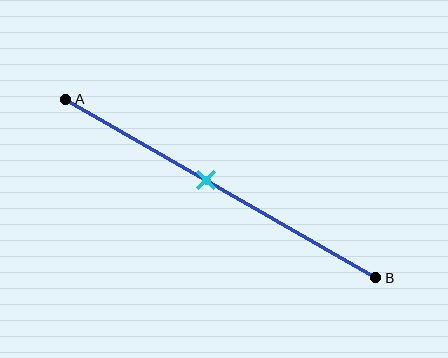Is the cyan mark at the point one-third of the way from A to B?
No, the mark is at about 45% from A, not at the 33% one-third point.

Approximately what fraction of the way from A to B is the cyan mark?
The cyan mark is approximately 45% of the way from A to B.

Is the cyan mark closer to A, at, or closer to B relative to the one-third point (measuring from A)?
The cyan mark is closer to point B than the one-third point of segment AB.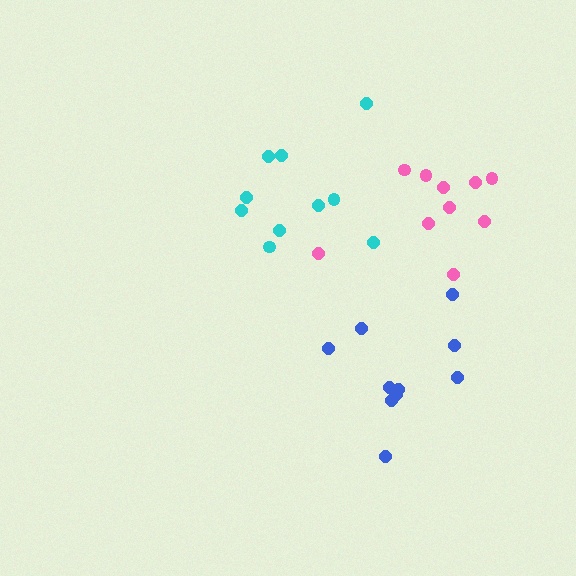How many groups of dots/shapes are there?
There are 3 groups.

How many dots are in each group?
Group 1: 10 dots, Group 2: 10 dots, Group 3: 10 dots (30 total).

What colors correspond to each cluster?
The clusters are colored: pink, blue, cyan.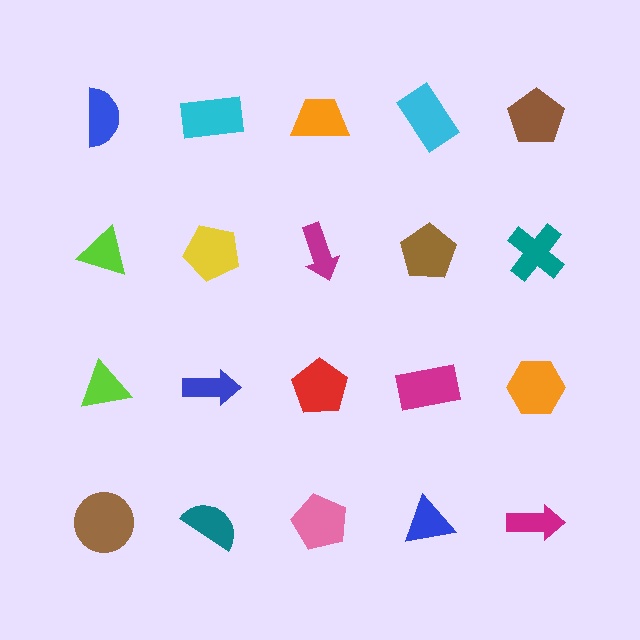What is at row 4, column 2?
A teal semicircle.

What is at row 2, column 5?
A teal cross.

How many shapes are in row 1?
5 shapes.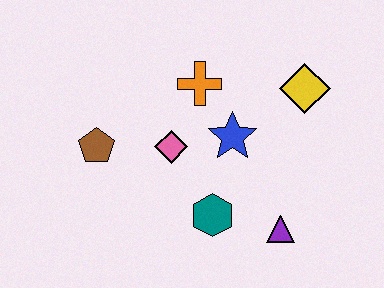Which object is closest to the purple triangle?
The teal hexagon is closest to the purple triangle.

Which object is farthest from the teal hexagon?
The yellow diamond is farthest from the teal hexagon.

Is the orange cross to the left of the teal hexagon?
Yes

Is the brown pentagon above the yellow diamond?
No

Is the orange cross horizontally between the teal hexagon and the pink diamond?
Yes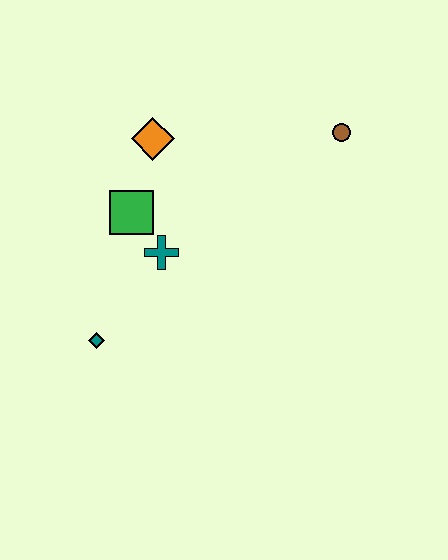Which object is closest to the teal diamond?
The teal cross is closest to the teal diamond.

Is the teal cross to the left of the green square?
No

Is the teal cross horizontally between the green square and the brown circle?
Yes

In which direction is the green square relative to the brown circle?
The green square is to the left of the brown circle.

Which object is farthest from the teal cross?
The brown circle is farthest from the teal cross.